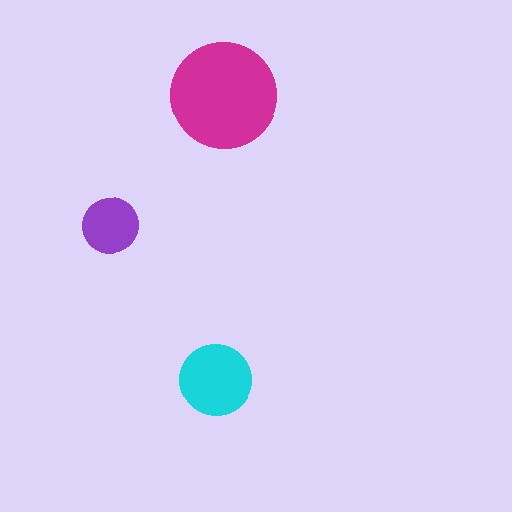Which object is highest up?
The magenta circle is topmost.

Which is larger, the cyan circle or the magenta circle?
The magenta one.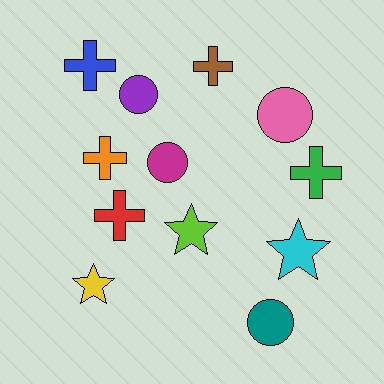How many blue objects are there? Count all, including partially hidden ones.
There is 1 blue object.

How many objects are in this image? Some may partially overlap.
There are 12 objects.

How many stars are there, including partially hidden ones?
There are 3 stars.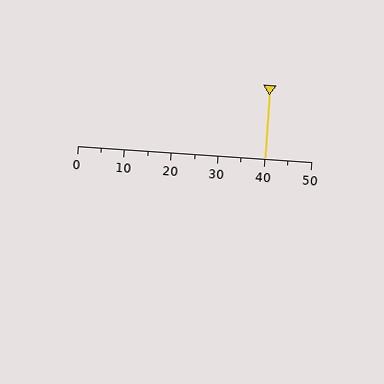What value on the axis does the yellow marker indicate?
The marker indicates approximately 40.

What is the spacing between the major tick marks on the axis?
The major ticks are spaced 10 apart.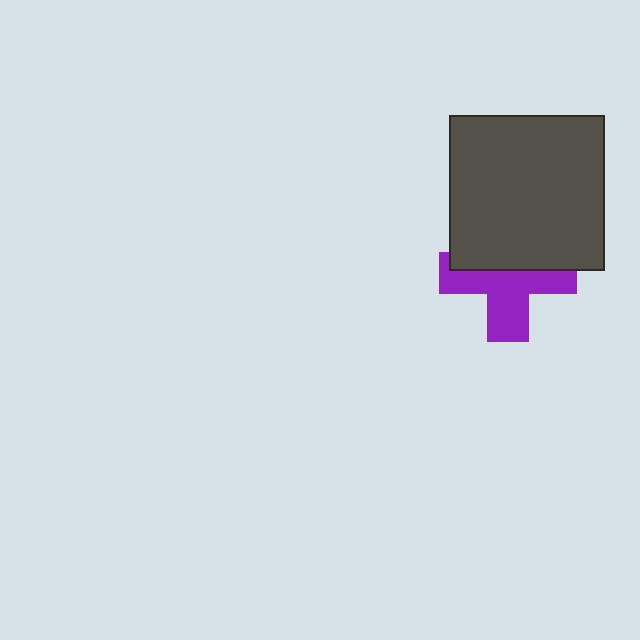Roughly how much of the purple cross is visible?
About half of it is visible (roughly 53%).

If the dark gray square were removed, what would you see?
You would see the complete purple cross.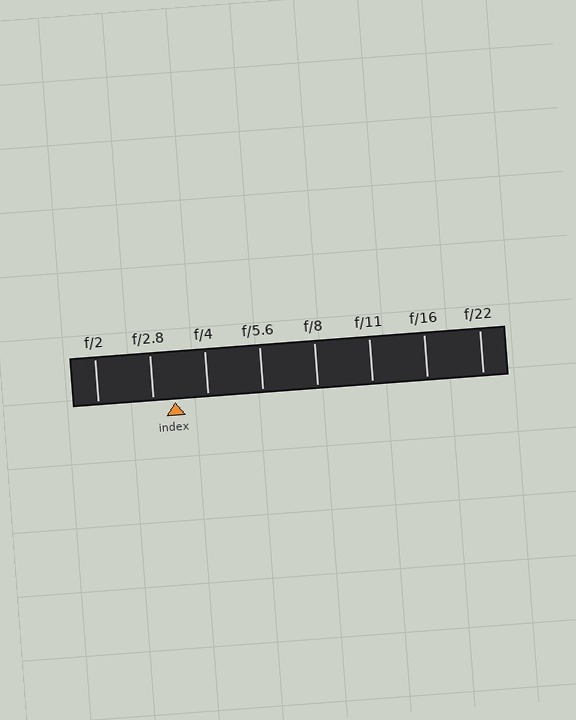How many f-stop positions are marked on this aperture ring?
There are 8 f-stop positions marked.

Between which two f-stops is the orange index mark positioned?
The index mark is between f/2.8 and f/4.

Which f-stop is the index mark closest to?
The index mark is closest to f/2.8.